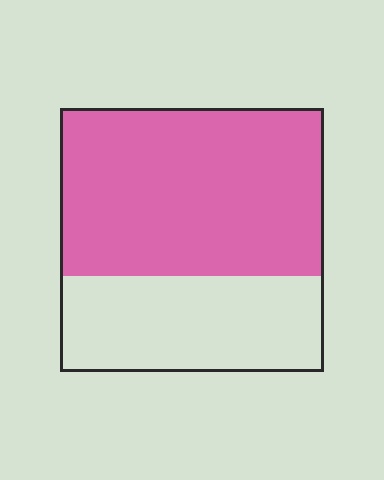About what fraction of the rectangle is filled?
About five eighths (5/8).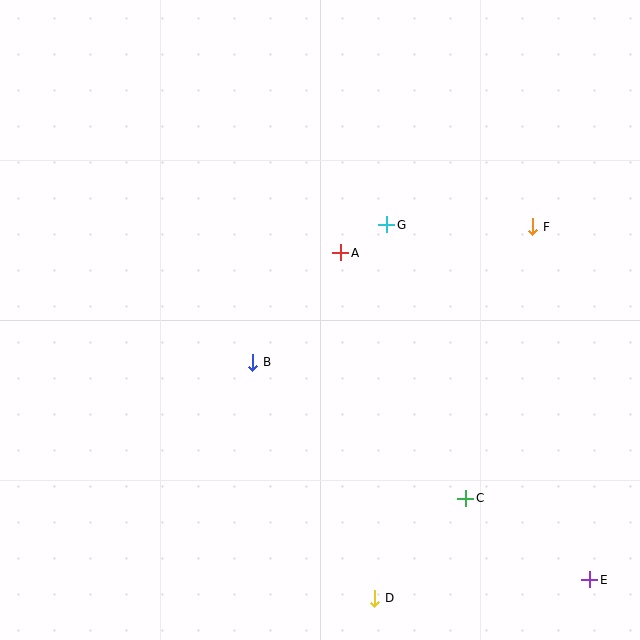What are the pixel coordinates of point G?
Point G is at (387, 225).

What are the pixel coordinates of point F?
Point F is at (533, 227).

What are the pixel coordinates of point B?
Point B is at (253, 362).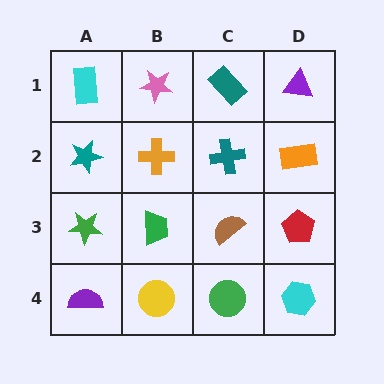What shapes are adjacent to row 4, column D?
A red pentagon (row 3, column D), a green circle (row 4, column C).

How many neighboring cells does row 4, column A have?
2.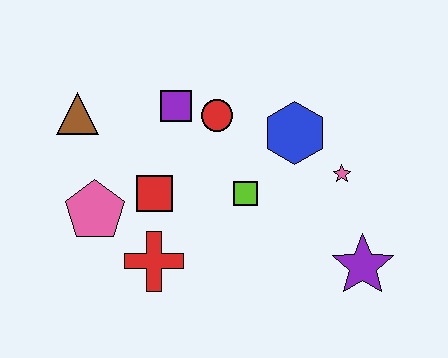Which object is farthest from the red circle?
The purple star is farthest from the red circle.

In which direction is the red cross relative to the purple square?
The red cross is below the purple square.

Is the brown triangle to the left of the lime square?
Yes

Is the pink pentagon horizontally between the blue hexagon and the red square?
No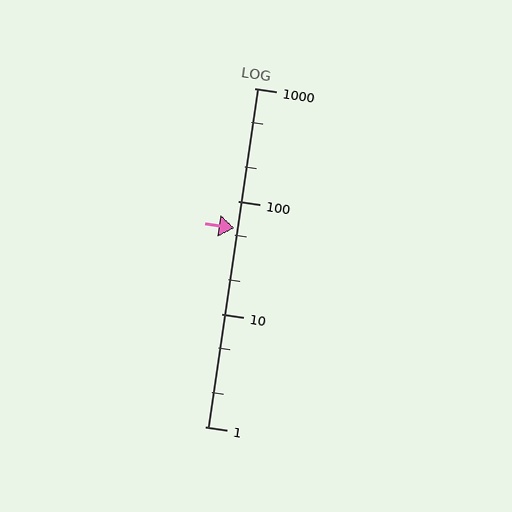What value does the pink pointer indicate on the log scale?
The pointer indicates approximately 57.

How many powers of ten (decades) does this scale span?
The scale spans 3 decades, from 1 to 1000.